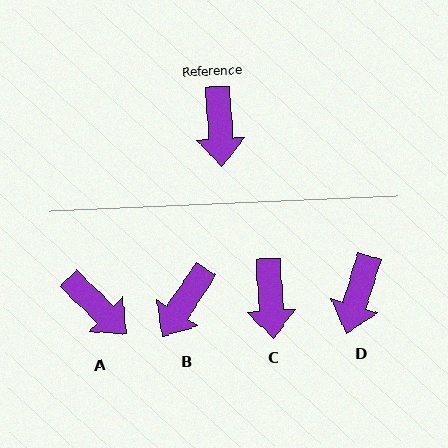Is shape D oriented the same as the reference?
No, it is off by about 21 degrees.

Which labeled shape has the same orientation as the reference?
C.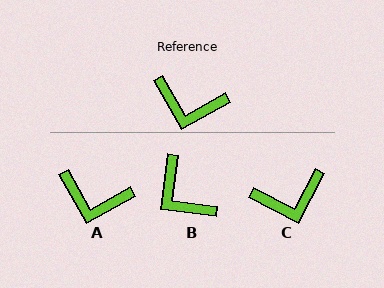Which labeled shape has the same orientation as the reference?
A.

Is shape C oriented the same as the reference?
No, it is off by about 33 degrees.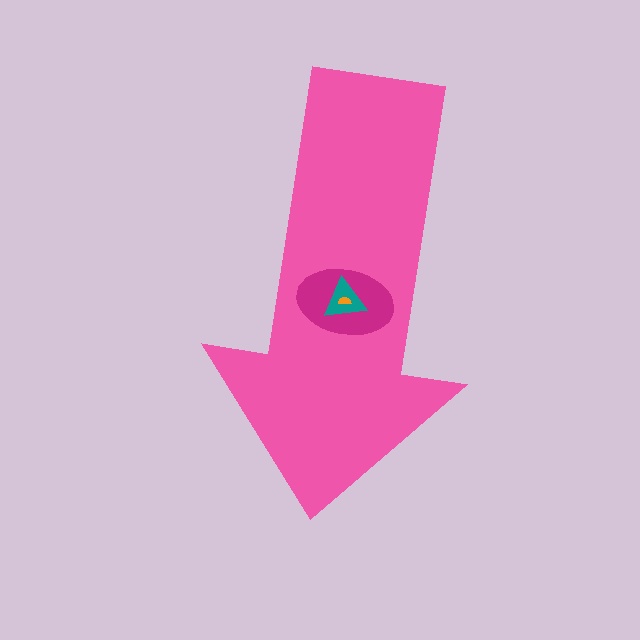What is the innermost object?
The orange semicircle.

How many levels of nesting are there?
4.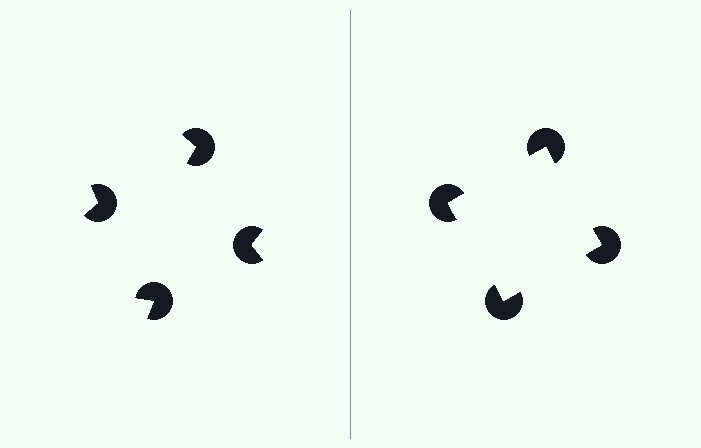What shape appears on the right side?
An illusory square.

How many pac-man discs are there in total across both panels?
8 — 4 on each side.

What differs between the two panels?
The pac-man discs are positioned identically on both sides; only the wedge orientations differ. On the right they align to a square; on the left they are misaligned.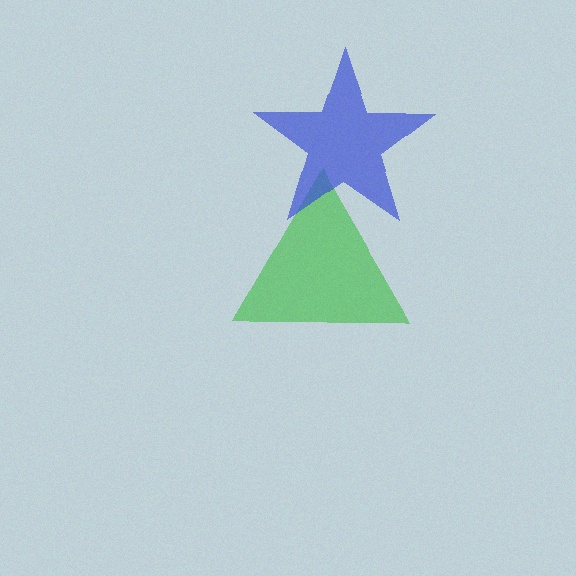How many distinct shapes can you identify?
There are 2 distinct shapes: a green triangle, a blue star.